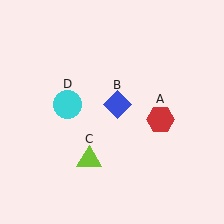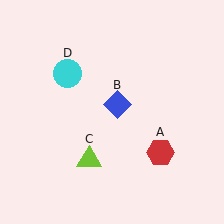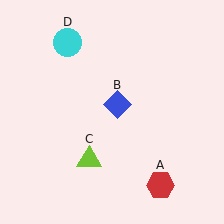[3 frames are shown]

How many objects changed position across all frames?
2 objects changed position: red hexagon (object A), cyan circle (object D).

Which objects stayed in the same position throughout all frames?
Blue diamond (object B) and lime triangle (object C) remained stationary.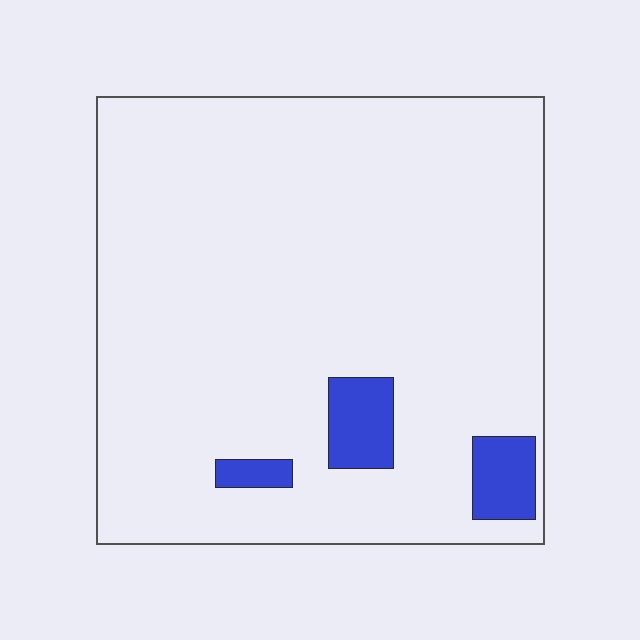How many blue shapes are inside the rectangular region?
3.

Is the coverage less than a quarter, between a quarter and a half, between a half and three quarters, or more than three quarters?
Less than a quarter.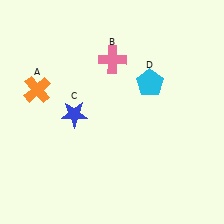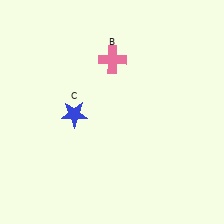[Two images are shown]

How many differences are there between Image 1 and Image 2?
There are 2 differences between the two images.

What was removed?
The cyan pentagon (D), the orange cross (A) were removed in Image 2.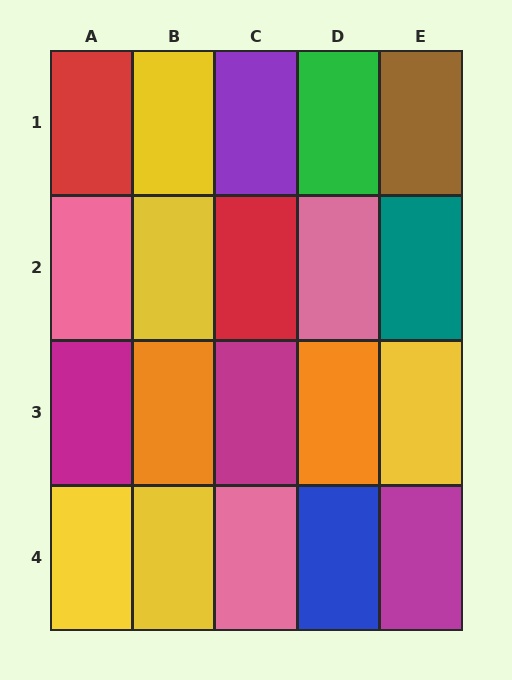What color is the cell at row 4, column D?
Blue.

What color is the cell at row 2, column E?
Teal.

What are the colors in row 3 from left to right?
Magenta, orange, magenta, orange, yellow.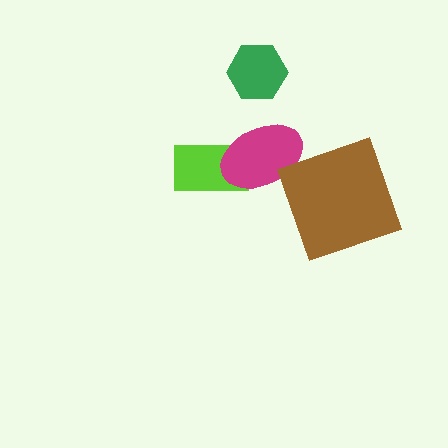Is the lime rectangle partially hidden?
Yes, it is partially covered by another shape.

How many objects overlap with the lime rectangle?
1 object overlaps with the lime rectangle.